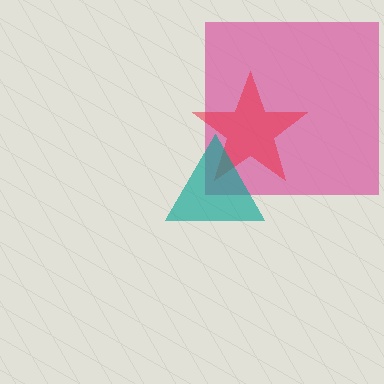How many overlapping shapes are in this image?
There are 3 overlapping shapes in the image.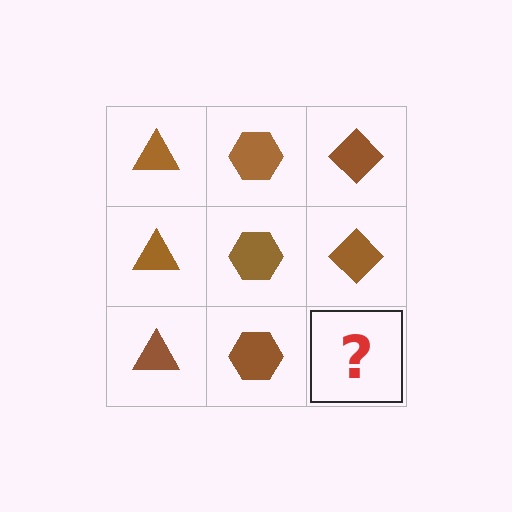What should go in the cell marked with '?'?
The missing cell should contain a brown diamond.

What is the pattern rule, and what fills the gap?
The rule is that each column has a consistent shape. The gap should be filled with a brown diamond.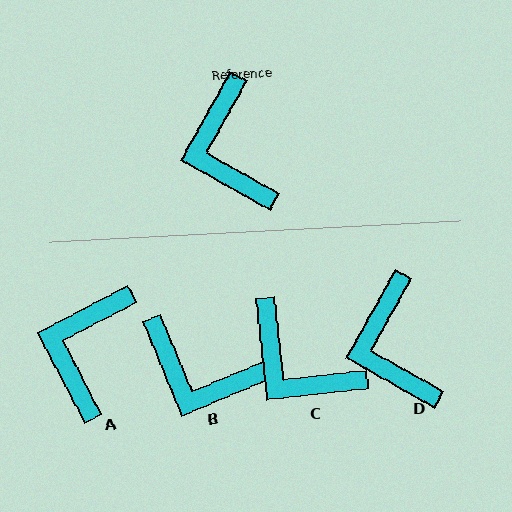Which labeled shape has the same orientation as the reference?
D.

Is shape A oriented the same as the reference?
No, it is off by about 33 degrees.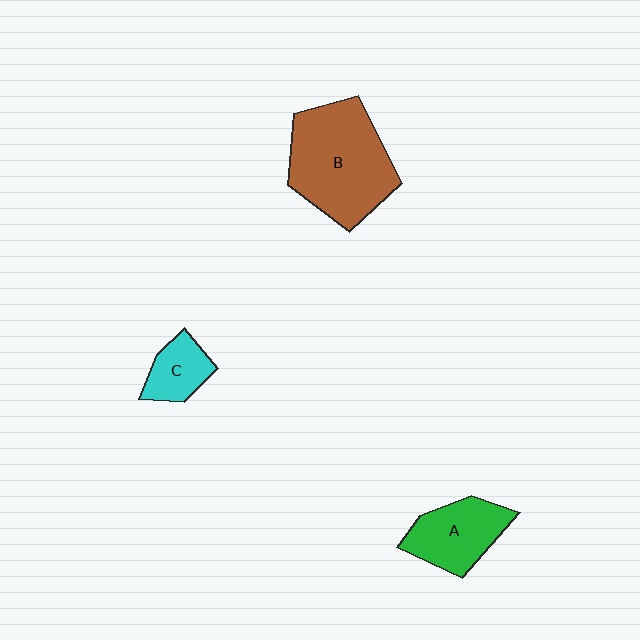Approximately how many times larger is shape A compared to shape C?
Approximately 1.6 times.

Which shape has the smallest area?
Shape C (cyan).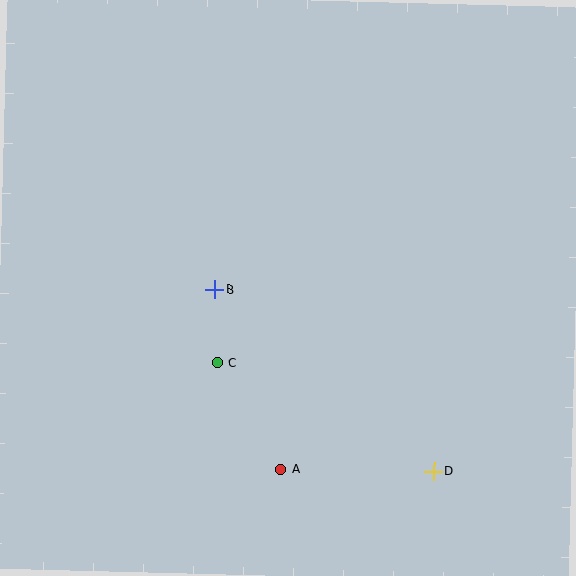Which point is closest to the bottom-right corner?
Point D is closest to the bottom-right corner.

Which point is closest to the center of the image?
Point B at (215, 289) is closest to the center.